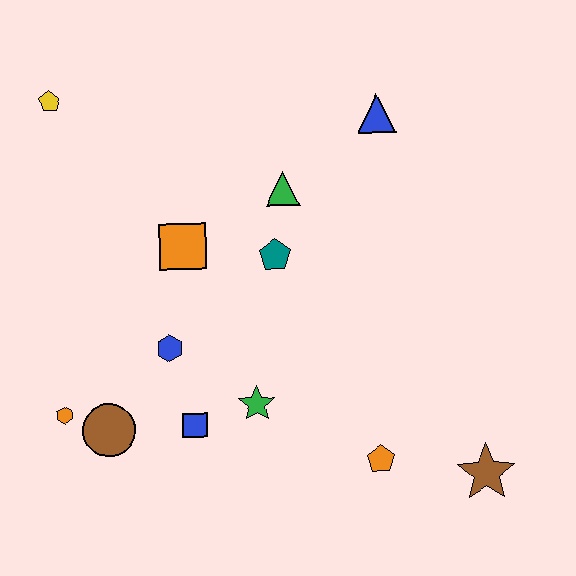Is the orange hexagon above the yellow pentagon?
No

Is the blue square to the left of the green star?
Yes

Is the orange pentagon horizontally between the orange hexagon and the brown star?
Yes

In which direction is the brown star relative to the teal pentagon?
The brown star is below the teal pentagon.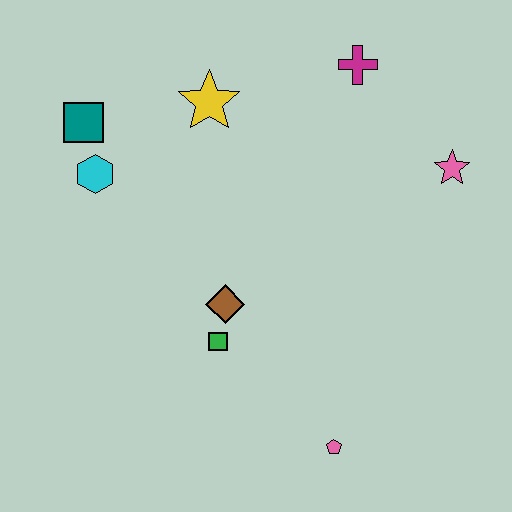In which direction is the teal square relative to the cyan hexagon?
The teal square is above the cyan hexagon.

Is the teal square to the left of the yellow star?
Yes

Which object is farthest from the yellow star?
The pink pentagon is farthest from the yellow star.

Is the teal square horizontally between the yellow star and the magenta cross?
No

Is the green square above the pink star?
No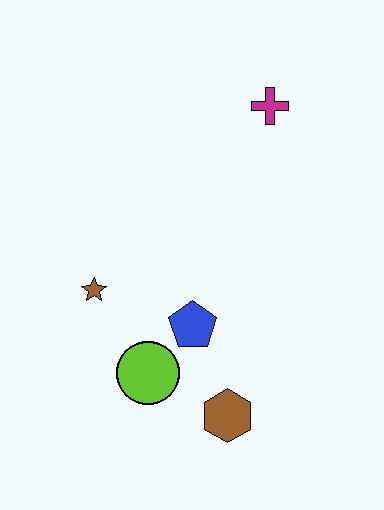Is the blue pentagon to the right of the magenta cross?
No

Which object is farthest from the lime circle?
The magenta cross is farthest from the lime circle.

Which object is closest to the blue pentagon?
The lime circle is closest to the blue pentagon.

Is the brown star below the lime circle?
No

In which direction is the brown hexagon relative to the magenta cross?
The brown hexagon is below the magenta cross.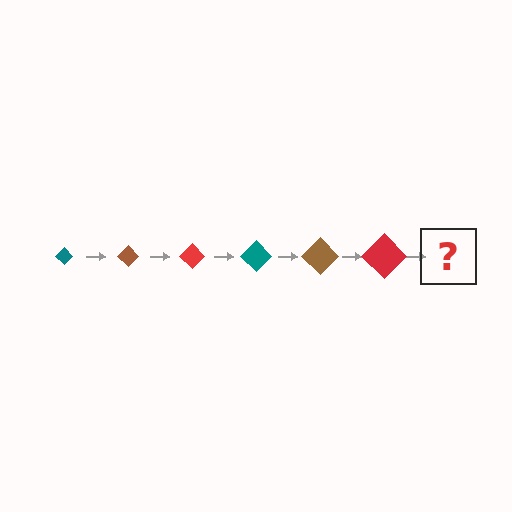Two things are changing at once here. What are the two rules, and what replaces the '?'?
The two rules are that the diamond grows larger each step and the color cycles through teal, brown, and red. The '?' should be a teal diamond, larger than the previous one.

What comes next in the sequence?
The next element should be a teal diamond, larger than the previous one.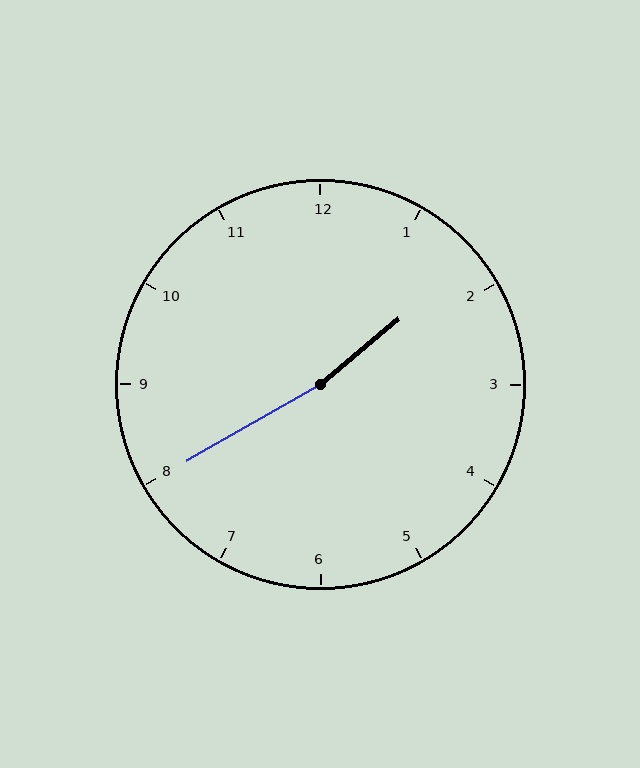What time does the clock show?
1:40.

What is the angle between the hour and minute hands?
Approximately 170 degrees.